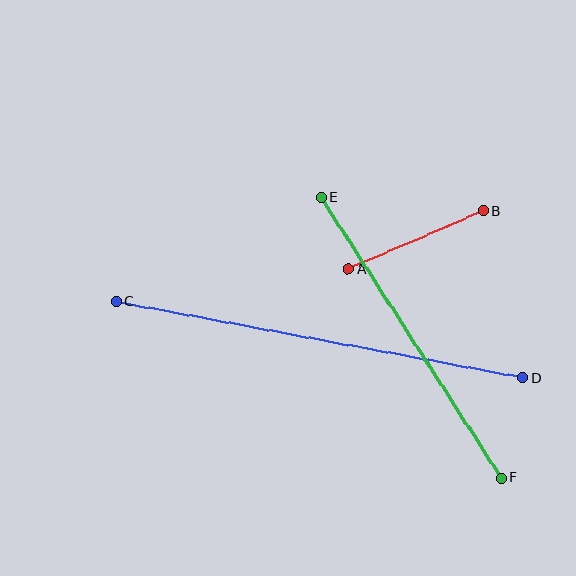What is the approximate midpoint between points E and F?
The midpoint is at approximately (411, 338) pixels.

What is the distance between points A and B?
The distance is approximately 148 pixels.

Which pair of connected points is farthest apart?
Points C and D are farthest apart.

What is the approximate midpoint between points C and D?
The midpoint is at approximately (320, 340) pixels.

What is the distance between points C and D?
The distance is approximately 414 pixels.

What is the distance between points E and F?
The distance is approximately 333 pixels.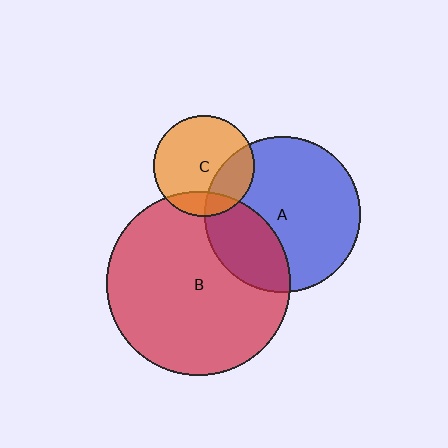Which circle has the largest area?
Circle B (red).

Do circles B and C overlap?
Yes.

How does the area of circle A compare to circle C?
Approximately 2.4 times.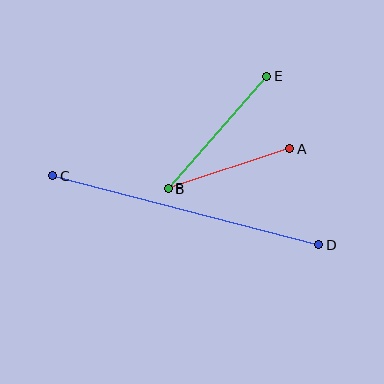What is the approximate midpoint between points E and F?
The midpoint is at approximately (218, 132) pixels.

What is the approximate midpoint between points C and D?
The midpoint is at approximately (186, 210) pixels.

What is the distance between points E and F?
The distance is approximately 149 pixels.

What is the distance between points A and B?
The distance is approximately 128 pixels.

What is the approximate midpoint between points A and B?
The midpoint is at approximately (229, 169) pixels.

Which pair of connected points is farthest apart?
Points C and D are farthest apart.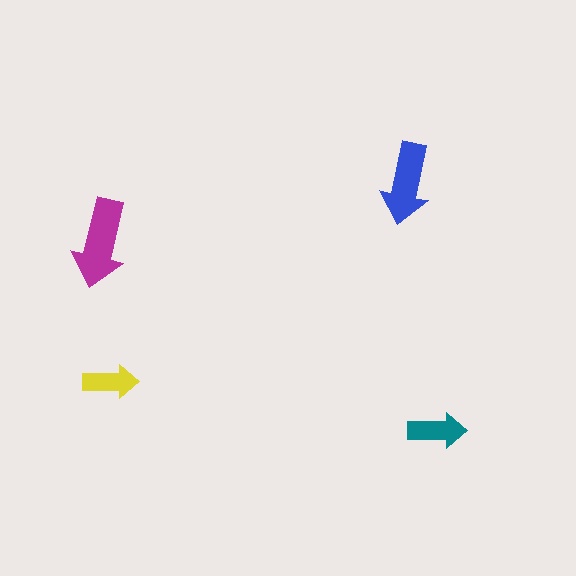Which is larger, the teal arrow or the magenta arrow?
The magenta one.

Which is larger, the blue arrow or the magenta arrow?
The magenta one.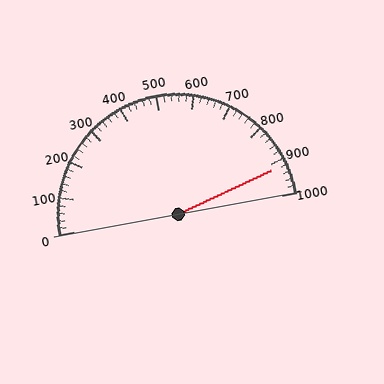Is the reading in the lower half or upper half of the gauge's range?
The reading is in the upper half of the range (0 to 1000).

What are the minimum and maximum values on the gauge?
The gauge ranges from 0 to 1000.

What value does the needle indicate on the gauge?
The needle indicates approximately 920.